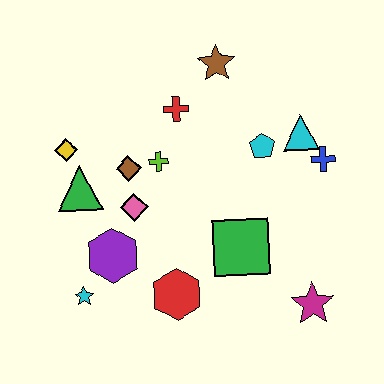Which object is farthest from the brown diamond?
The magenta star is farthest from the brown diamond.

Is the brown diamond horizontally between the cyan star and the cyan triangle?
Yes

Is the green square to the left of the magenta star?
Yes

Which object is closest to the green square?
The red hexagon is closest to the green square.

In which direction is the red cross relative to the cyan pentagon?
The red cross is to the left of the cyan pentagon.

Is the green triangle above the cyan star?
Yes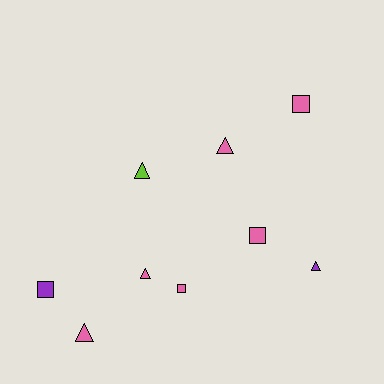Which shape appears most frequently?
Triangle, with 5 objects.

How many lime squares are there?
There are no lime squares.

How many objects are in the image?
There are 9 objects.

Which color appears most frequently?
Pink, with 6 objects.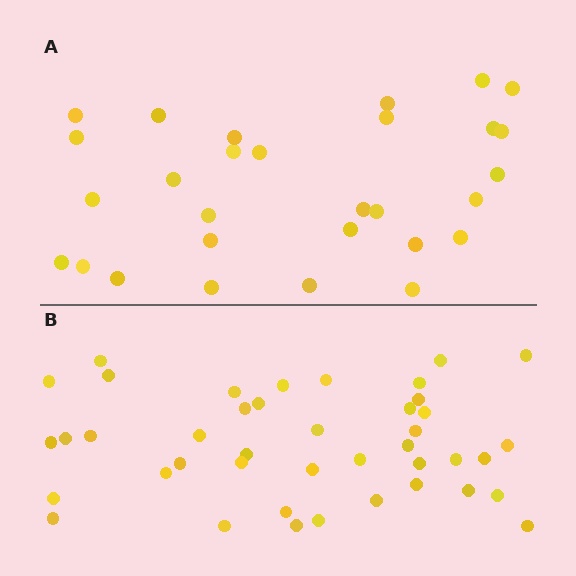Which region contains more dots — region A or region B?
Region B (the bottom region) has more dots.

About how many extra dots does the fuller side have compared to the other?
Region B has approximately 15 more dots than region A.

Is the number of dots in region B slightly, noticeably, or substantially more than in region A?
Region B has noticeably more, but not dramatically so. The ratio is roughly 1.4 to 1.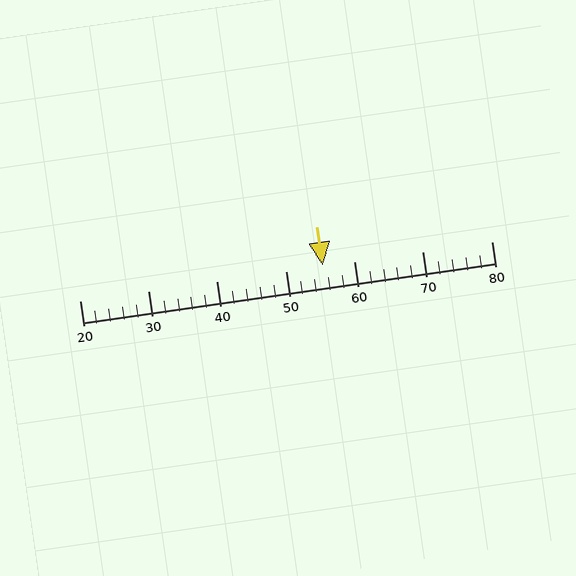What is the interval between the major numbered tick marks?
The major tick marks are spaced 10 units apart.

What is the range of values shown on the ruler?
The ruler shows values from 20 to 80.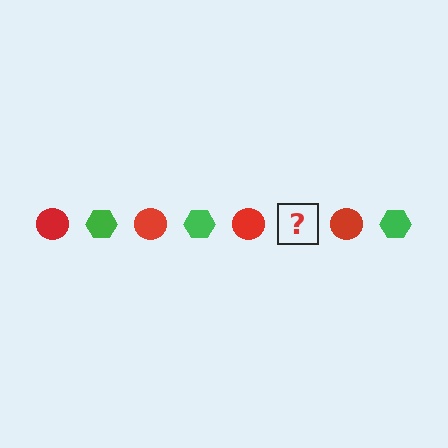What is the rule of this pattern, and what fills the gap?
The rule is that the pattern alternates between red circle and green hexagon. The gap should be filled with a green hexagon.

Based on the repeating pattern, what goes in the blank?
The blank should be a green hexagon.